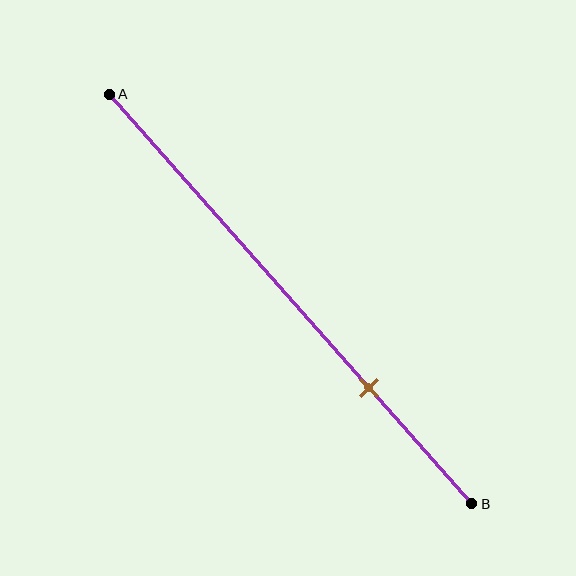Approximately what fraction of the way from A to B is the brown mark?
The brown mark is approximately 70% of the way from A to B.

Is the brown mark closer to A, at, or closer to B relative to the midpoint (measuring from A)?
The brown mark is closer to point B than the midpoint of segment AB.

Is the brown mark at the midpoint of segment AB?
No, the mark is at about 70% from A, not at the 50% midpoint.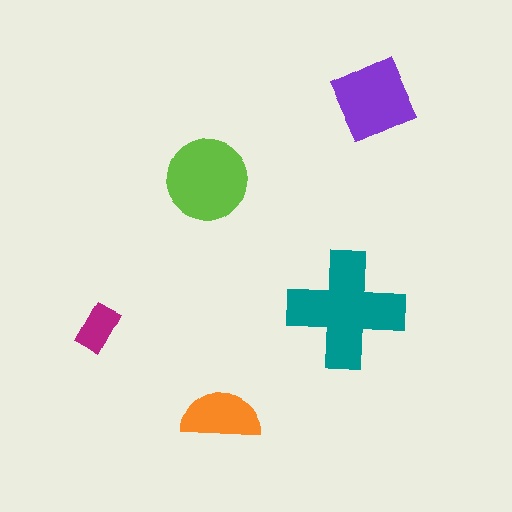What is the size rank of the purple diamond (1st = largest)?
3rd.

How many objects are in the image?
There are 5 objects in the image.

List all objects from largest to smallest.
The teal cross, the lime circle, the purple diamond, the orange semicircle, the magenta rectangle.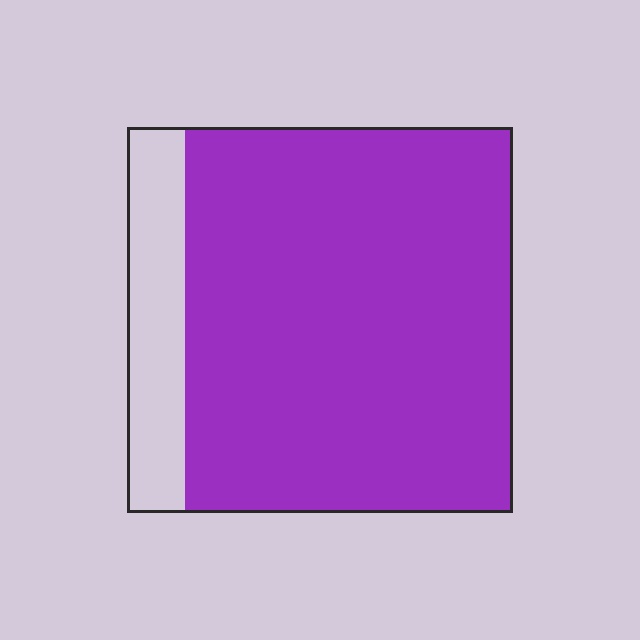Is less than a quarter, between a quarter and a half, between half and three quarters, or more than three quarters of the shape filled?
More than three quarters.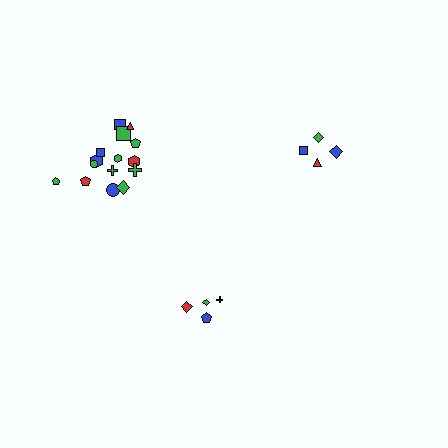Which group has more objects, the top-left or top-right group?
The top-left group.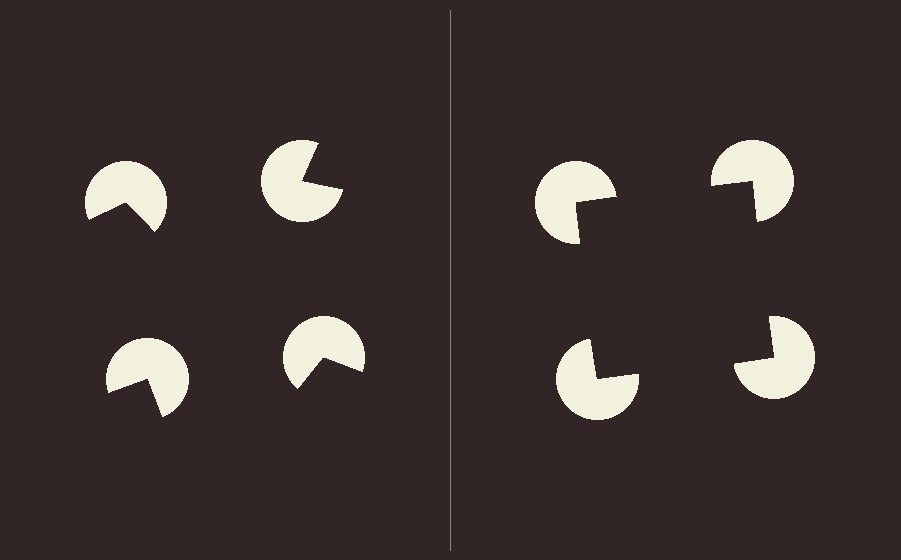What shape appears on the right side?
An illusory square.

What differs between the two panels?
The pac-man discs are positioned identically on both sides; only the wedge orientations differ. On the right they align to a square; on the left they are misaligned.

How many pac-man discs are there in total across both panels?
8 — 4 on each side.